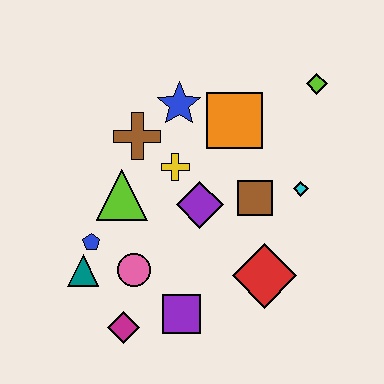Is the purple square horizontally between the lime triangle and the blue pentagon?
No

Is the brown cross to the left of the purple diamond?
Yes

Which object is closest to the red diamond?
The brown square is closest to the red diamond.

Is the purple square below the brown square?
Yes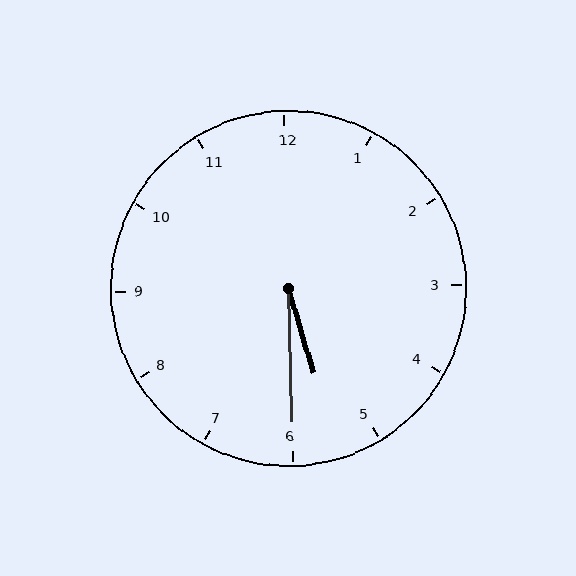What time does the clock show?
5:30.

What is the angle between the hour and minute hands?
Approximately 15 degrees.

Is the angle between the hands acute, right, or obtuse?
It is acute.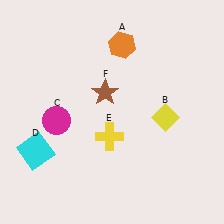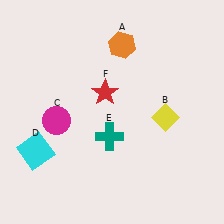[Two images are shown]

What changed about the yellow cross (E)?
In Image 1, E is yellow. In Image 2, it changed to teal.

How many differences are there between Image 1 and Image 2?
There are 2 differences between the two images.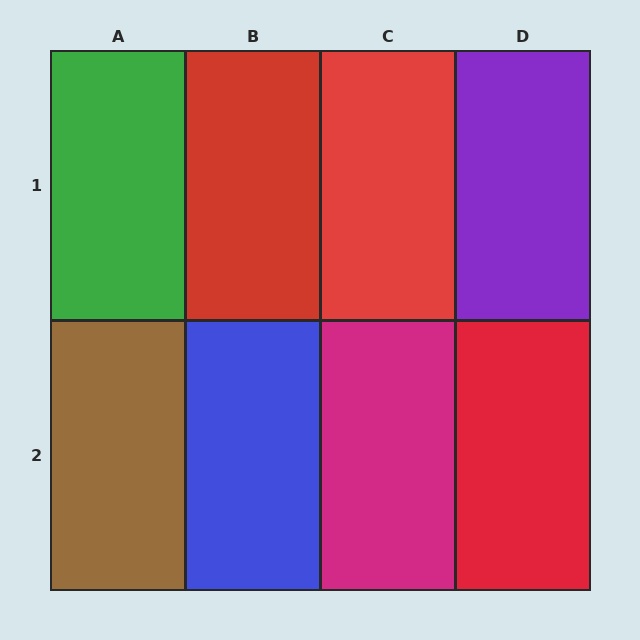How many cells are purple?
1 cell is purple.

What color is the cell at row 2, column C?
Magenta.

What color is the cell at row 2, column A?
Brown.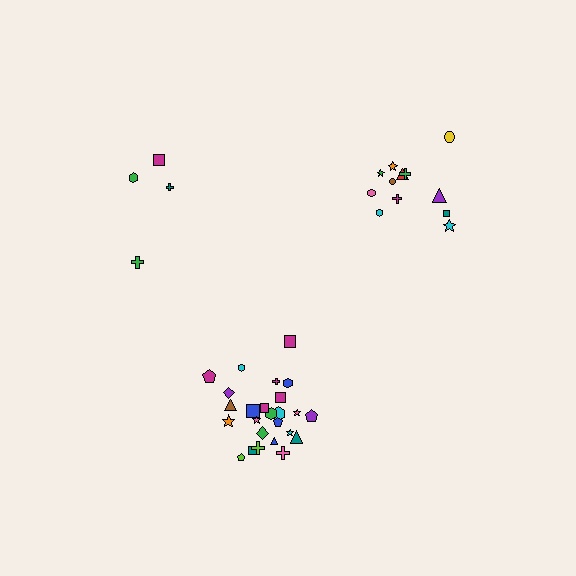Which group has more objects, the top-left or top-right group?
The top-right group.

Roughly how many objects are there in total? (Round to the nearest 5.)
Roughly 40 objects in total.